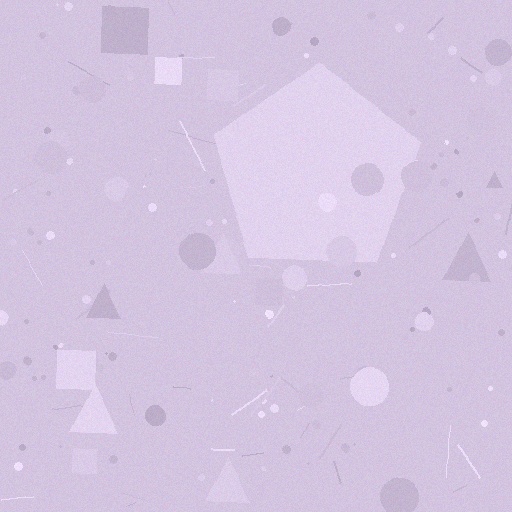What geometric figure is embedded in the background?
A pentagon is embedded in the background.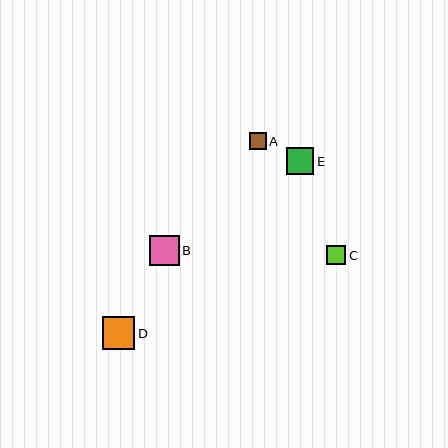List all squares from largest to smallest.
From largest to smallest: D, B, E, C, A.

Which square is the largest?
Square D is the largest with a size of approximately 33 pixels.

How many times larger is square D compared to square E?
Square D is approximately 1.2 times the size of square E.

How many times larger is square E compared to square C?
Square E is approximately 1.4 times the size of square C.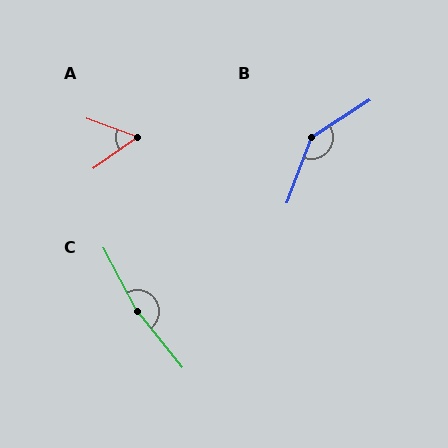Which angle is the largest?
C, at approximately 169 degrees.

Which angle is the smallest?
A, at approximately 55 degrees.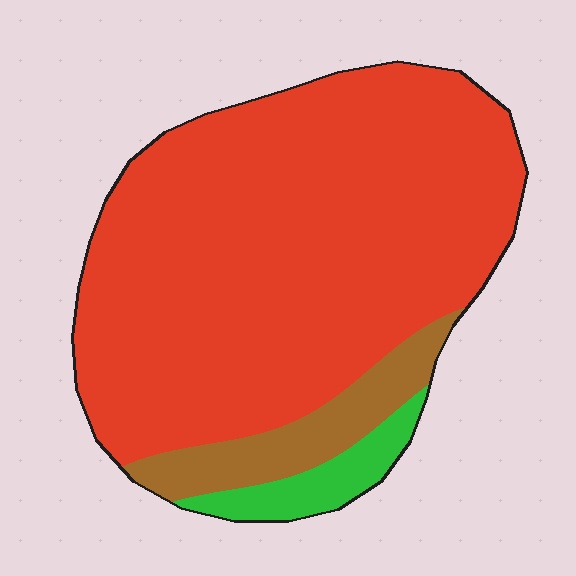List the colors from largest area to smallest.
From largest to smallest: red, brown, green.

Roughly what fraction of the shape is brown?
Brown covers 11% of the shape.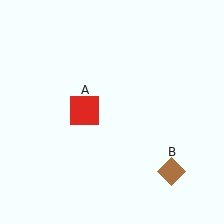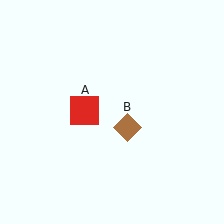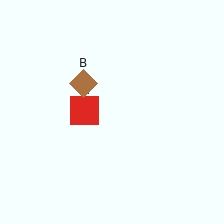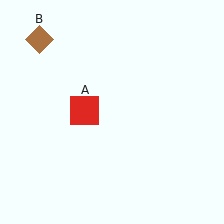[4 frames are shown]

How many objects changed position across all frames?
1 object changed position: brown diamond (object B).